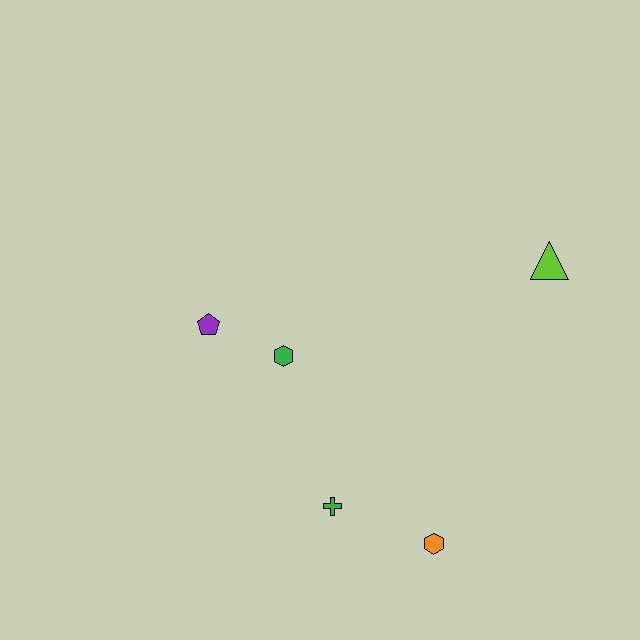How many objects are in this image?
There are 5 objects.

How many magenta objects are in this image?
There are no magenta objects.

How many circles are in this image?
There are no circles.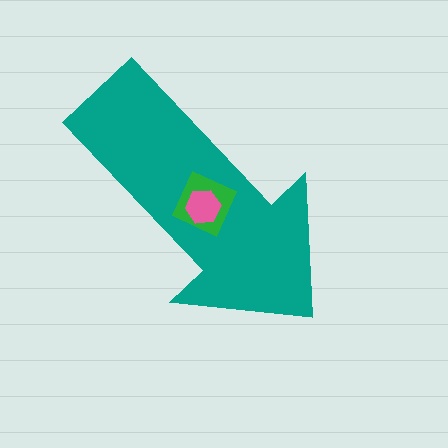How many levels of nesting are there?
3.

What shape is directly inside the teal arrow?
The green diamond.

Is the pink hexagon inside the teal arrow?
Yes.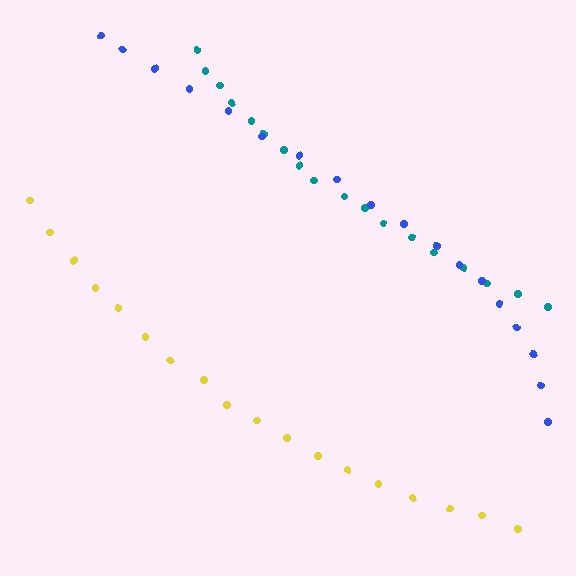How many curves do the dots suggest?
There are 3 distinct paths.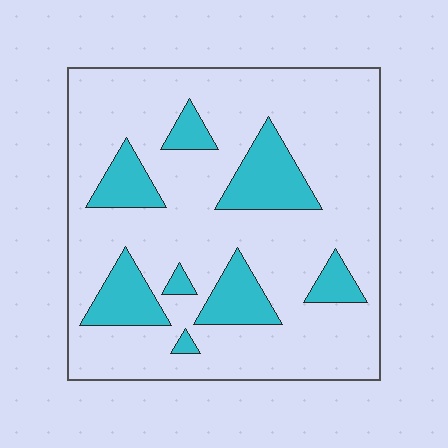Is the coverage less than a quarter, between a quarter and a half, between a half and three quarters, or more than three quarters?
Less than a quarter.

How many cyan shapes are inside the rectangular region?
8.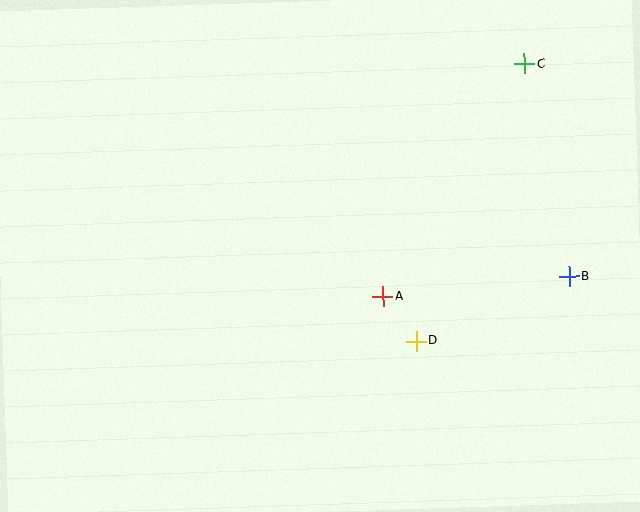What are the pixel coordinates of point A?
Point A is at (383, 297).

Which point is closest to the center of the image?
Point A at (383, 297) is closest to the center.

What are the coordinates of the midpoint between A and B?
The midpoint between A and B is at (476, 287).